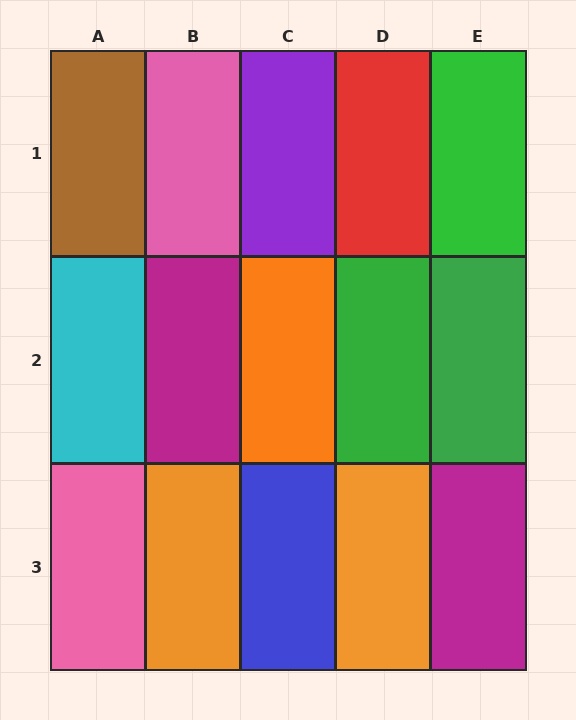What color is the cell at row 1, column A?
Brown.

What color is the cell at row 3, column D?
Orange.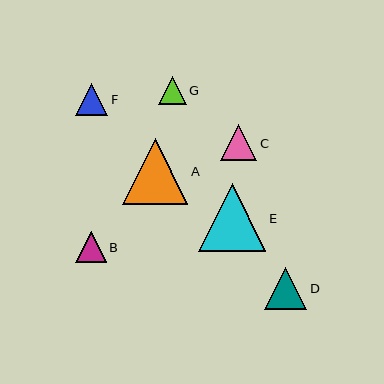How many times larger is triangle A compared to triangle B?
Triangle A is approximately 2.2 times the size of triangle B.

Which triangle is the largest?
Triangle E is the largest with a size of approximately 68 pixels.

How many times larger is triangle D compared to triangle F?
Triangle D is approximately 1.3 times the size of triangle F.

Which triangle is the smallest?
Triangle G is the smallest with a size of approximately 28 pixels.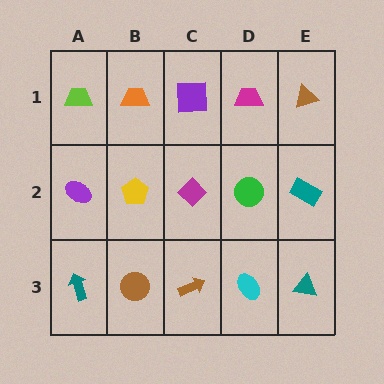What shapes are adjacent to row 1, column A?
A purple ellipse (row 2, column A), an orange trapezoid (row 1, column B).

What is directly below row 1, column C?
A magenta diamond.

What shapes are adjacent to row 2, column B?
An orange trapezoid (row 1, column B), a brown circle (row 3, column B), a purple ellipse (row 2, column A), a magenta diamond (row 2, column C).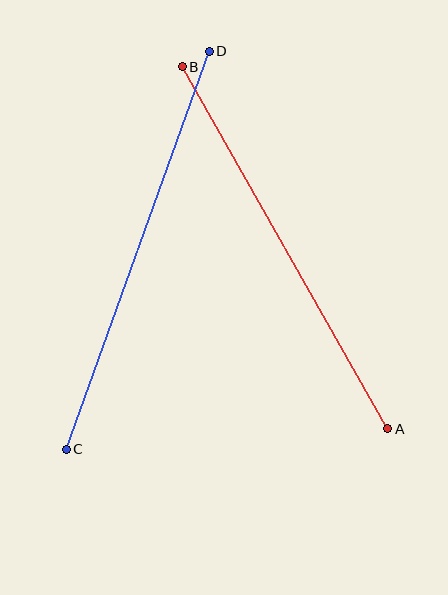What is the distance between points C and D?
The distance is approximately 423 pixels.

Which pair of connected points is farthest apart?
Points C and D are farthest apart.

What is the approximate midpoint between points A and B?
The midpoint is at approximately (285, 248) pixels.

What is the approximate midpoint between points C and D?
The midpoint is at approximately (138, 250) pixels.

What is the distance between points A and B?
The distance is approximately 416 pixels.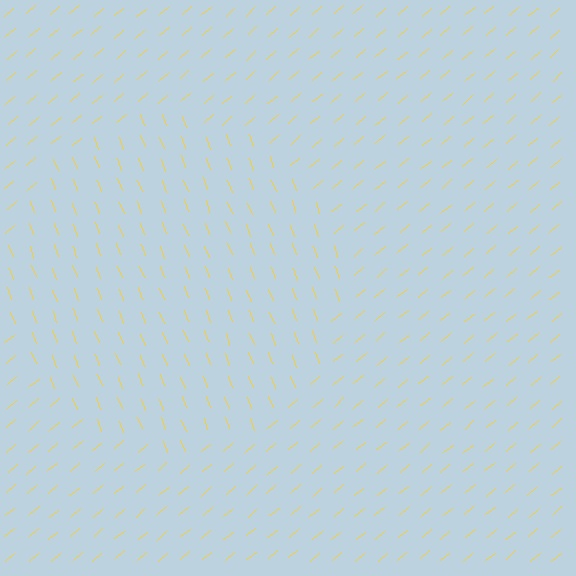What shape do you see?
I see a circle.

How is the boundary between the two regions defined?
The boundary is defined purely by a change in line orientation (approximately 70 degrees difference). All lines are the same color and thickness.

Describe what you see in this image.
The image is filled with small yellow line segments. A circle region in the image has lines oriented differently from the surrounding lines, creating a visible texture boundary.